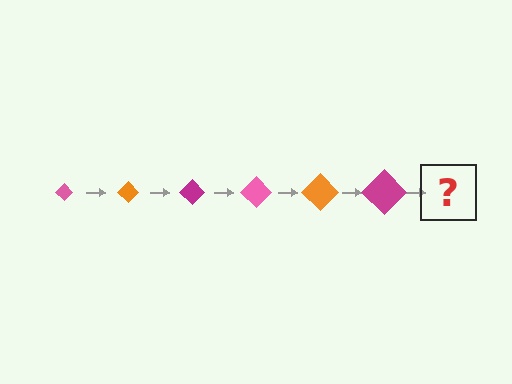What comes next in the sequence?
The next element should be a pink diamond, larger than the previous one.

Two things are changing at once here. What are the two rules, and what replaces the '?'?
The two rules are that the diamond grows larger each step and the color cycles through pink, orange, and magenta. The '?' should be a pink diamond, larger than the previous one.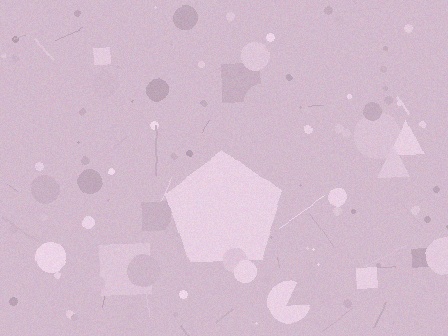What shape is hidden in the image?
A pentagon is hidden in the image.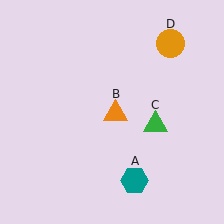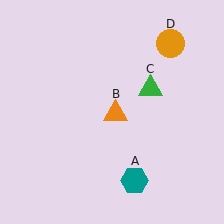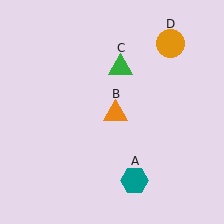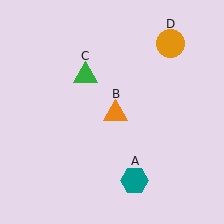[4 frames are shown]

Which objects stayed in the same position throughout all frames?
Teal hexagon (object A) and orange triangle (object B) and orange circle (object D) remained stationary.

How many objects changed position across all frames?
1 object changed position: green triangle (object C).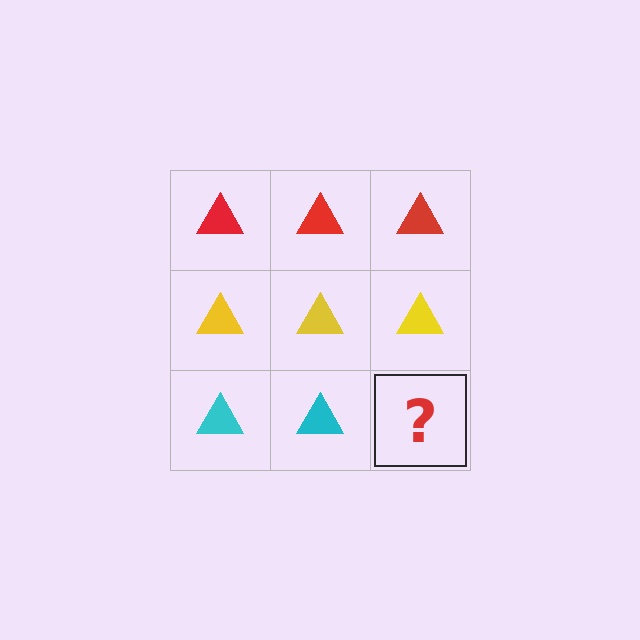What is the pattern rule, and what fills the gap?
The rule is that each row has a consistent color. The gap should be filled with a cyan triangle.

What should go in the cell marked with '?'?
The missing cell should contain a cyan triangle.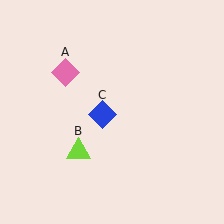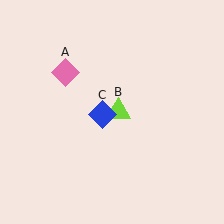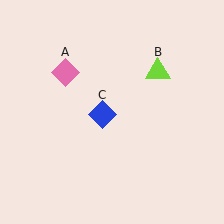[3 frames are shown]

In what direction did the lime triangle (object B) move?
The lime triangle (object B) moved up and to the right.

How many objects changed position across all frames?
1 object changed position: lime triangle (object B).